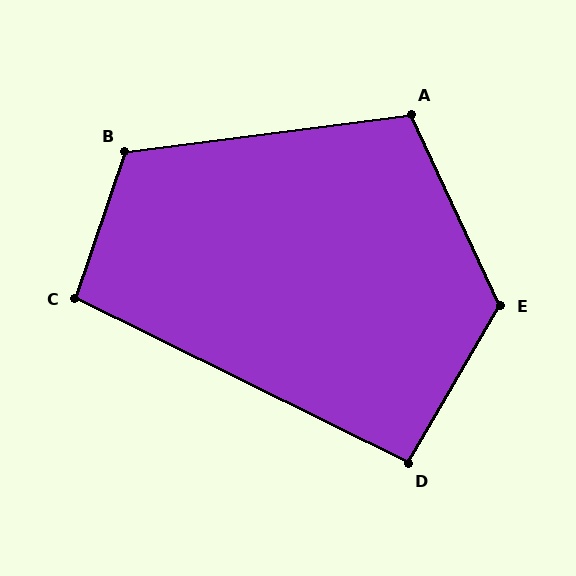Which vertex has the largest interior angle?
E, at approximately 125 degrees.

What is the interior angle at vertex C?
Approximately 98 degrees (obtuse).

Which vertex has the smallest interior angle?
D, at approximately 94 degrees.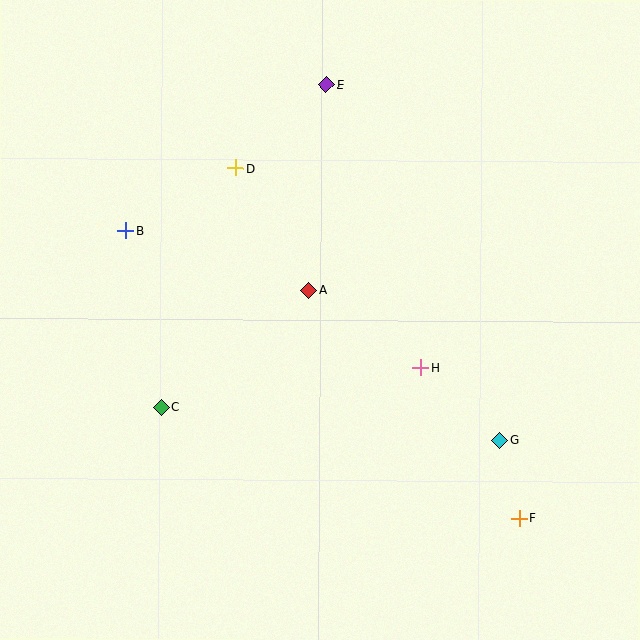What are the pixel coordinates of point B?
Point B is at (125, 230).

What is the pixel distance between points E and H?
The distance between E and H is 298 pixels.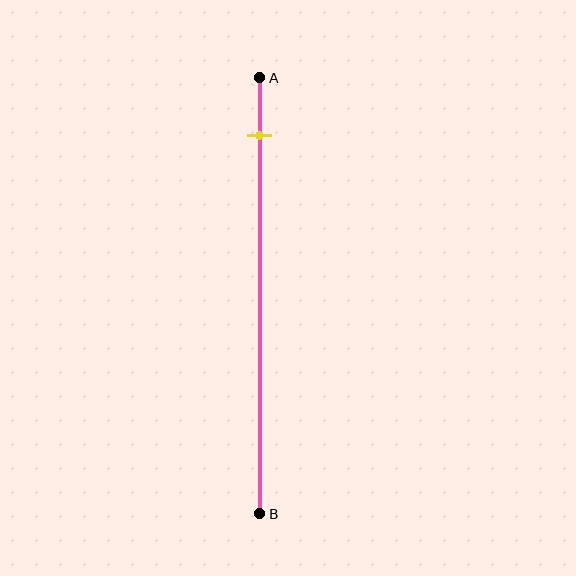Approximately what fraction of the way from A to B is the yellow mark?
The yellow mark is approximately 15% of the way from A to B.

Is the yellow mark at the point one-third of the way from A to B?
No, the mark is at about 15% from A, not at the 33% one-third point.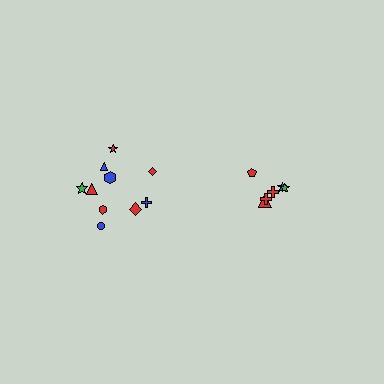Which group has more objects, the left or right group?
The left group.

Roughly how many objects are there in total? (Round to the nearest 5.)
Roughly 15 objects in total.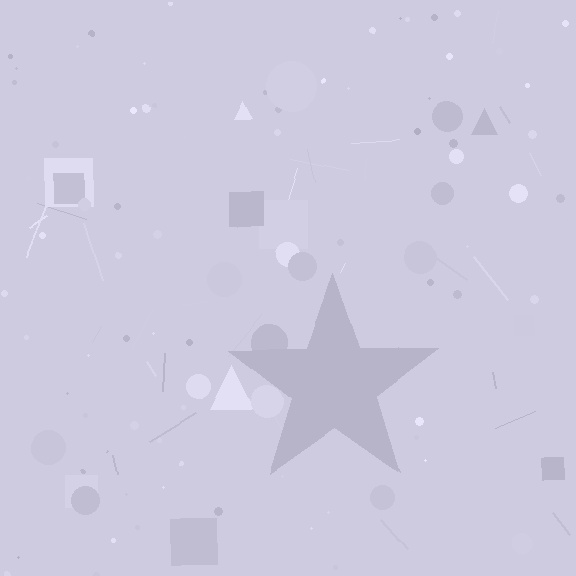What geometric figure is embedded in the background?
A star is embedded in the background.